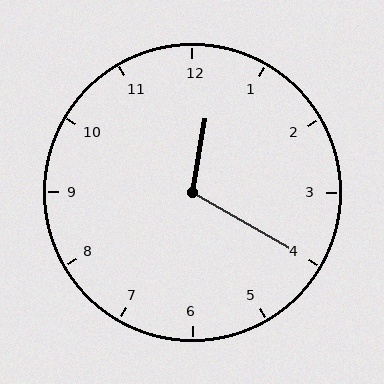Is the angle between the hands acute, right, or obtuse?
It is obtuse.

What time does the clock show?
12:20.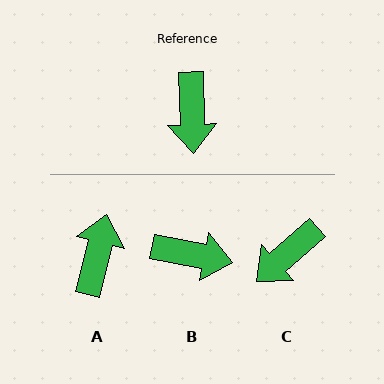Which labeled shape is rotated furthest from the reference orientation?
A, about 165 degrees away.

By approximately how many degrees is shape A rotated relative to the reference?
Approximately 165 degrees counter-clockwise.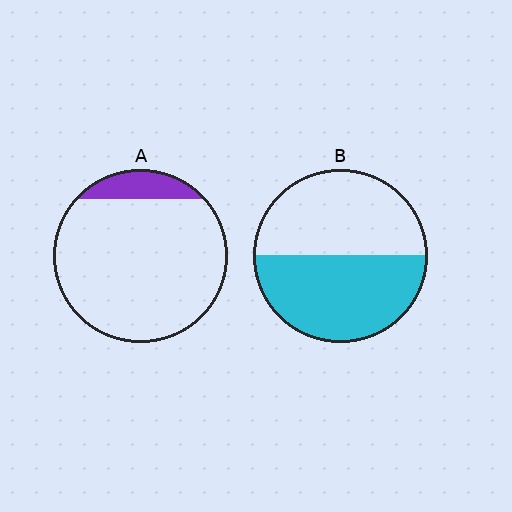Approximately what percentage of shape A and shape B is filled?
A is approximately 10% and B is approximately 50%.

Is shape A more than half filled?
No.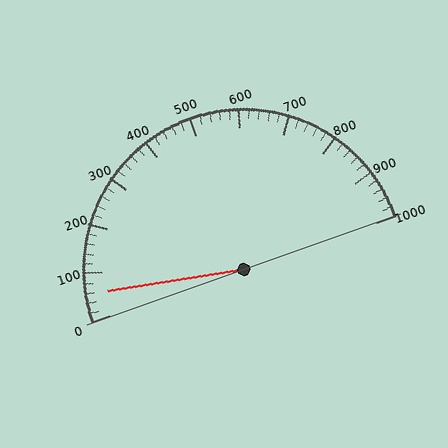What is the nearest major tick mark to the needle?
The nearest major tick mark is 100.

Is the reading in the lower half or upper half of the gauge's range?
The reading is in the lower half of the range (0 to 1000).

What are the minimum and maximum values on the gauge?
The gauge ranges from 0 to 1000.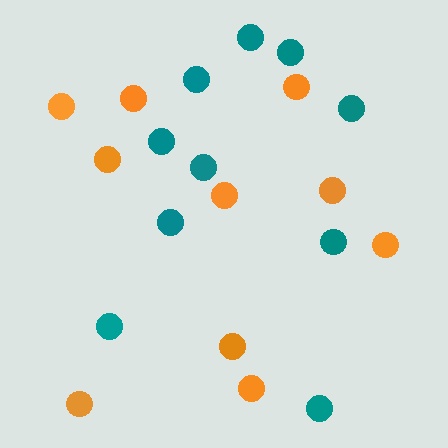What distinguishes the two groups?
There are 2 groups: one group of orange circles (10) and one group of teal circles (10).